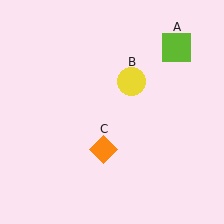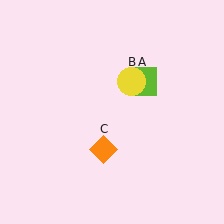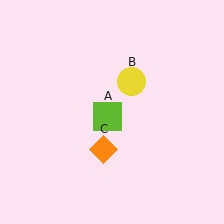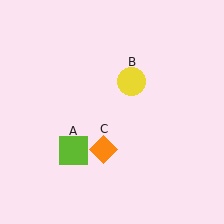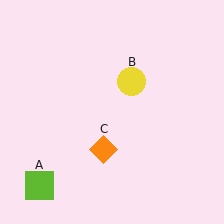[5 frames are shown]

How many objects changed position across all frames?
1 object changed position: lime square (object A).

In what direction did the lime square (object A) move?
The lime square (object A) moved down and to the left.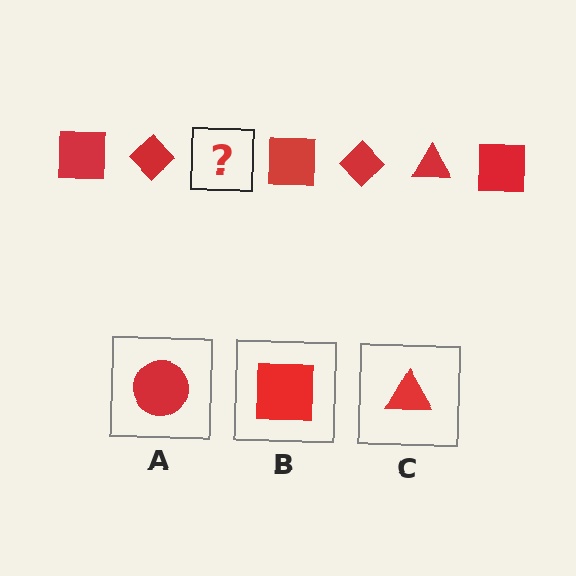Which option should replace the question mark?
Option C.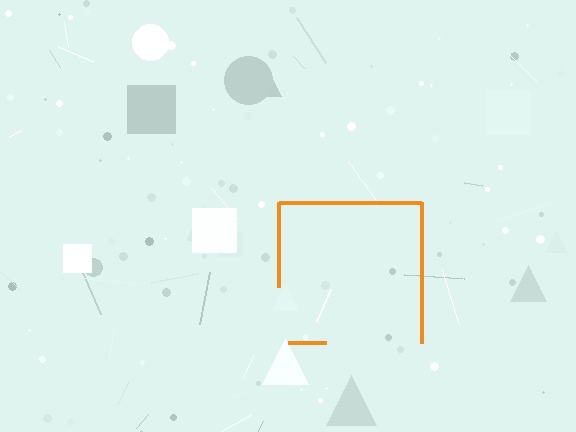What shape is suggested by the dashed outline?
The dashed outline suggests a square.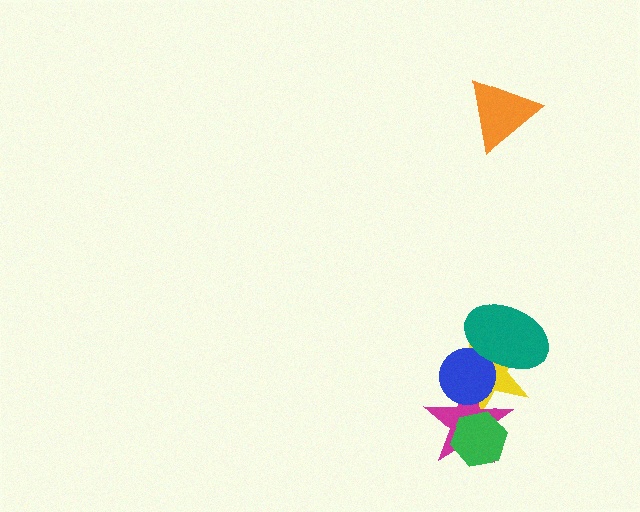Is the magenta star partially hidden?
Yes, it is partially covered by another shape.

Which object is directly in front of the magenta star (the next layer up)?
The blue circle is directly in front of the magenta star.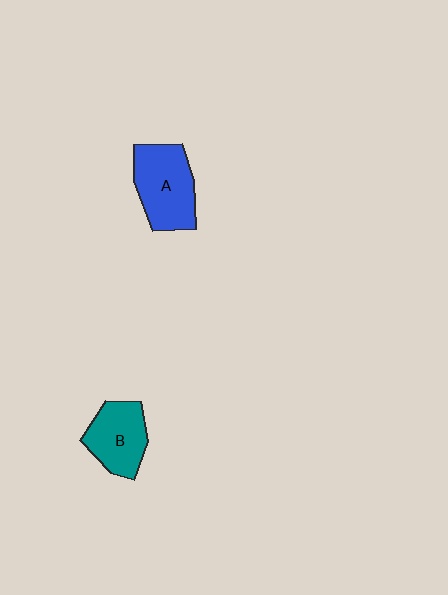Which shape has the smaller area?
Shape B (teal).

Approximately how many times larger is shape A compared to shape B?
Approximately 1.2 times.